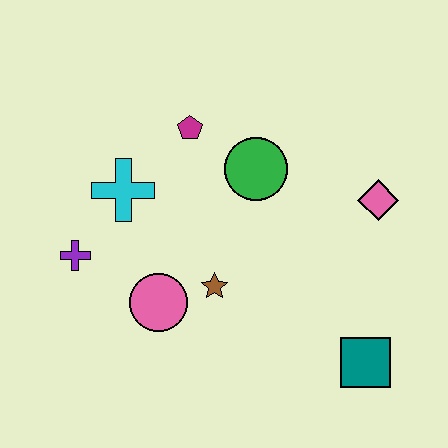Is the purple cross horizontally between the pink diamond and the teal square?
No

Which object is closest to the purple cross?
The cyan cross is closest to the purple cross.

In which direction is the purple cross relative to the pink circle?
The purple cross is to the left of the pink circle.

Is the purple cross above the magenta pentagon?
No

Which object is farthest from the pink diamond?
The purple cross is farthest from the pink diamond.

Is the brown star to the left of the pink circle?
No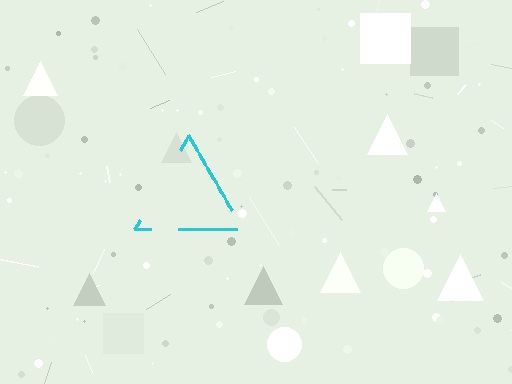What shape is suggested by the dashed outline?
The dashed outline suggests a triangle.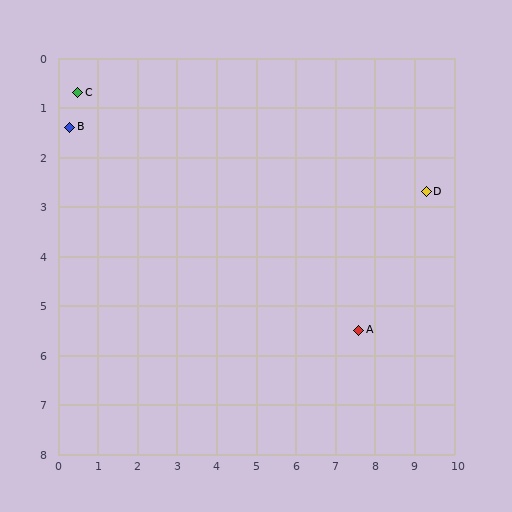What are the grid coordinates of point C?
Point C is at approximately (0.5, 0.7).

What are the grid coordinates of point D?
Point D is at approximately (9.3, 2.7).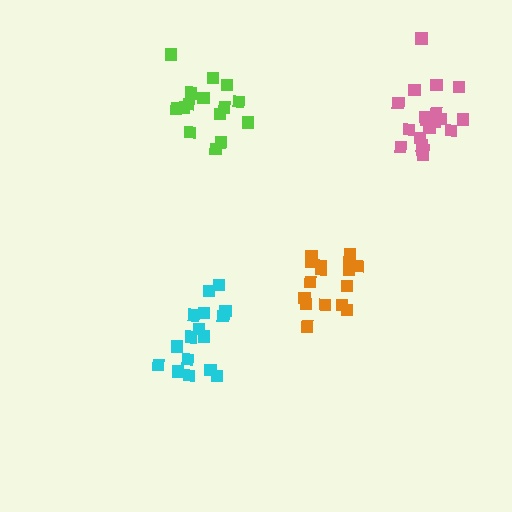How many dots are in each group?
Group 1: 16 dots, Group 2: 16 dots, Group 3: 19 dots, Group 4: 15 dots (66 total).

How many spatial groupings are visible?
There are 4 spatial groupings.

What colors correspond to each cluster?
The clusters are colored: orange, cyan, pink, lime.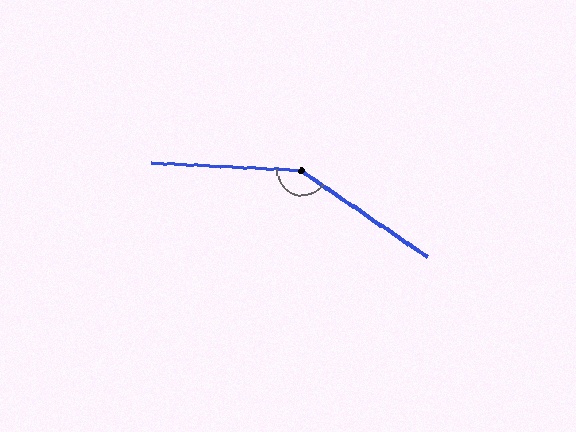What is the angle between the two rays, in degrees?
Approximately 148 degrees.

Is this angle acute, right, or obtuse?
It is obtuse.